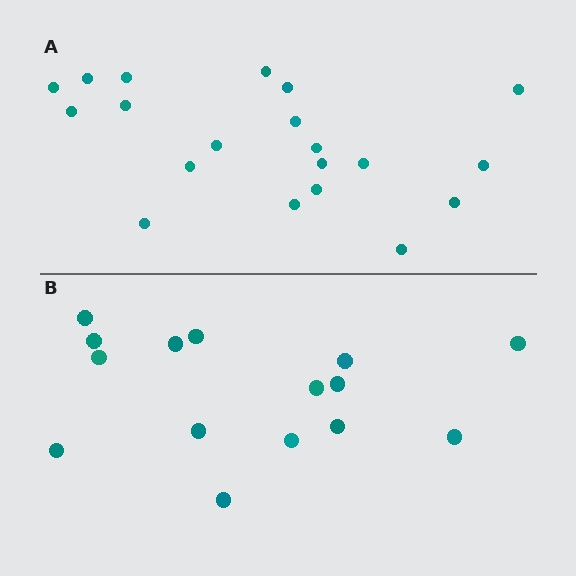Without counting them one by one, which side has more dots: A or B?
Region A (the top region) has more dots.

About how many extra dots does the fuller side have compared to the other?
Region A has about 5 more dots than region B.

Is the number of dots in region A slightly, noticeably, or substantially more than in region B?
Region A has noticeably more, but not dramatically so. The ratio is roughly 1.3 to 1.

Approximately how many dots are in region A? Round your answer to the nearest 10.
About 20 dots.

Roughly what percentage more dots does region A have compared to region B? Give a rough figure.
About 35% more.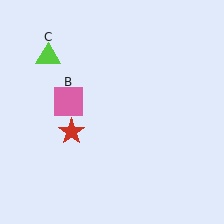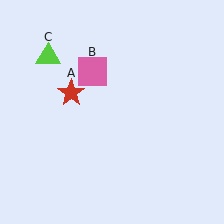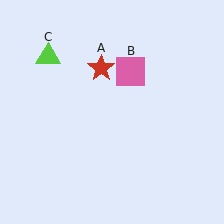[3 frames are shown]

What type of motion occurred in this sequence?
The red star (object A), pink square (object B) rotated clockwise around the center of the scene.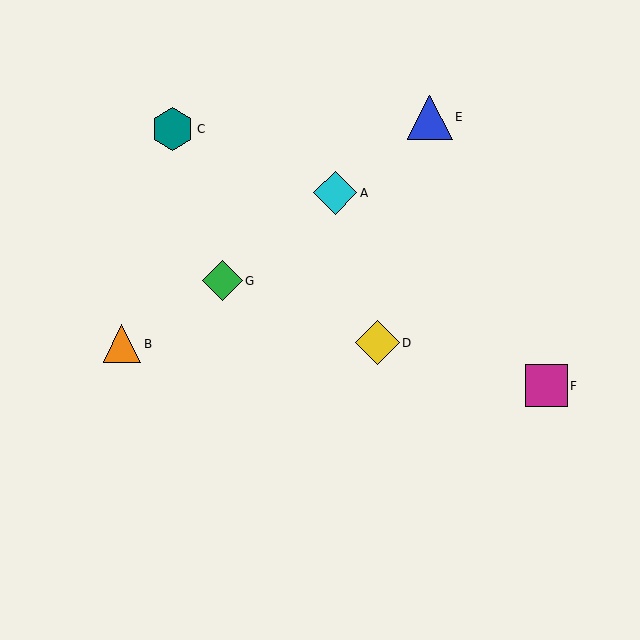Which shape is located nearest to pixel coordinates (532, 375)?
The magenta square (labeled F) at (546, 386) is nearest to that location.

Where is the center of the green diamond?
The center of the green diamond is at (222, 281).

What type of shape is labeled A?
Shape A is a cyan diamond.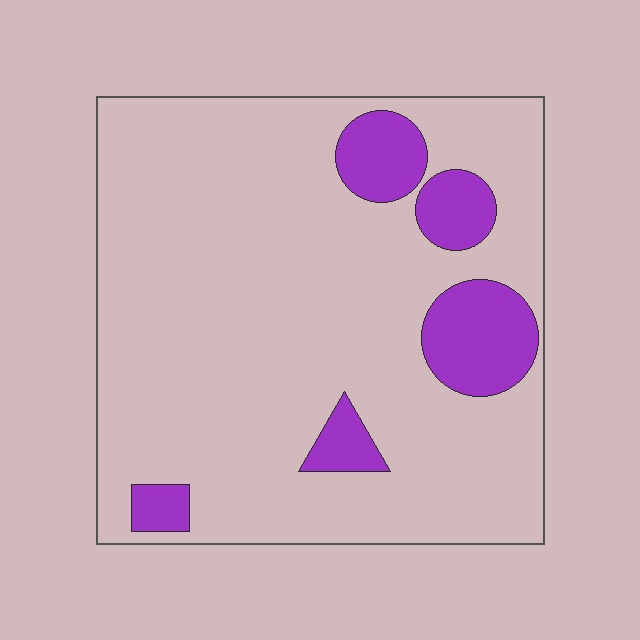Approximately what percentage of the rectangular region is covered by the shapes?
Approximately 15%.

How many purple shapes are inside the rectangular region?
5.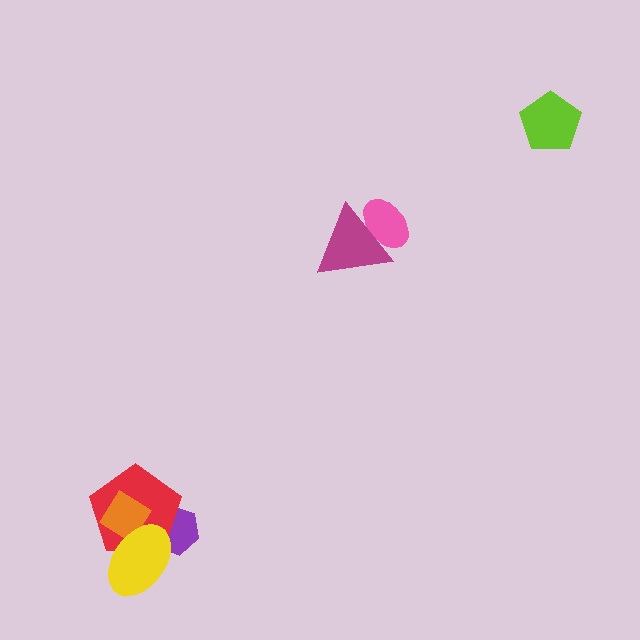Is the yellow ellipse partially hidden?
No, no other shape covers it.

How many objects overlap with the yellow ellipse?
3 objects overlap with the yellow ellipse.